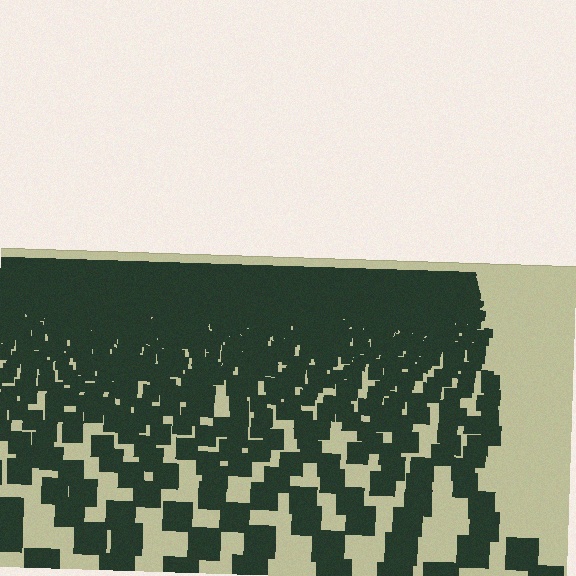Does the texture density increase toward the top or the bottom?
Density increases toward the top.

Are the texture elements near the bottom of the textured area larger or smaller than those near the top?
Larger. Near the bottom, elements are closer to the viewer and appear at a bigger on-screen size.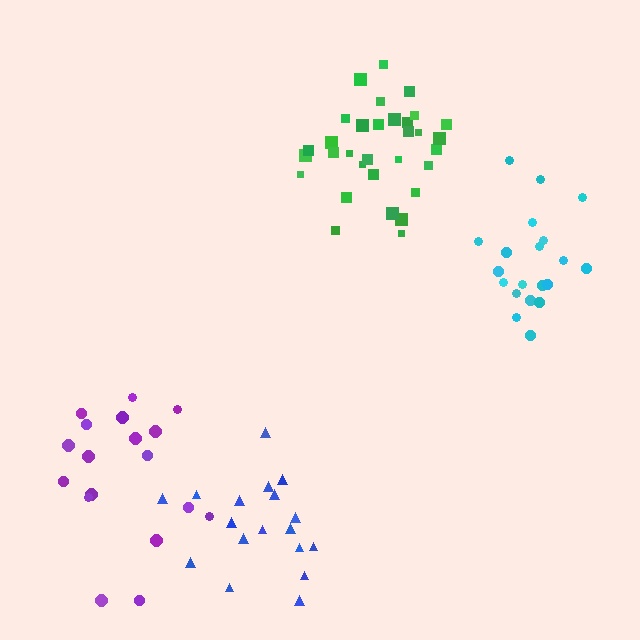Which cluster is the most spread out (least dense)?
Purple.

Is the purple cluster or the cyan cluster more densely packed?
Cyan.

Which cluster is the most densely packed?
Green.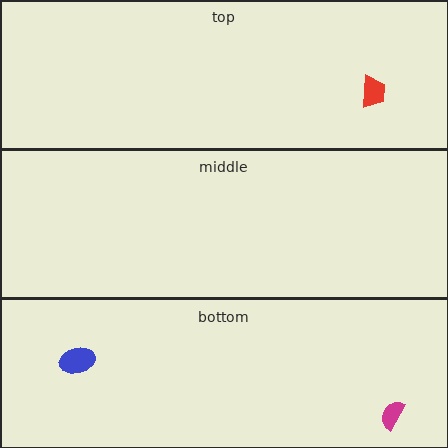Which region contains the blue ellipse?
The bottom region.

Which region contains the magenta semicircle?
The bottom region.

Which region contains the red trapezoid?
The top region.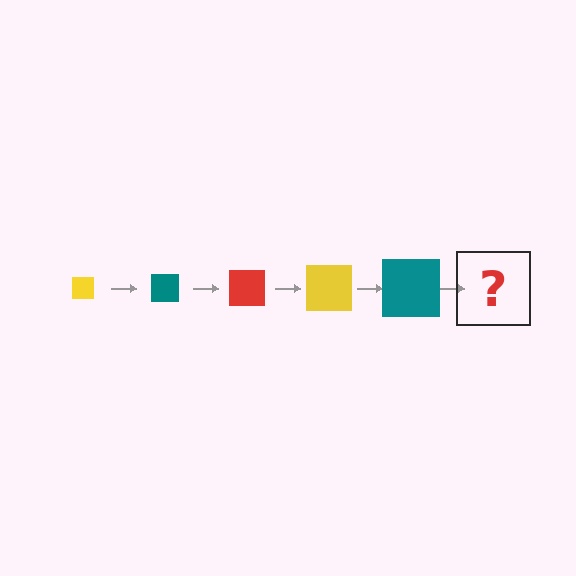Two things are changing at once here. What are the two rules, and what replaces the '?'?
The two rules are that the square grows larger each step and the color cycles through yellow, teal, and red. The '?' should be a red square, larger than the previous one.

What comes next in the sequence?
The next element should be a red square, larger than the previous one.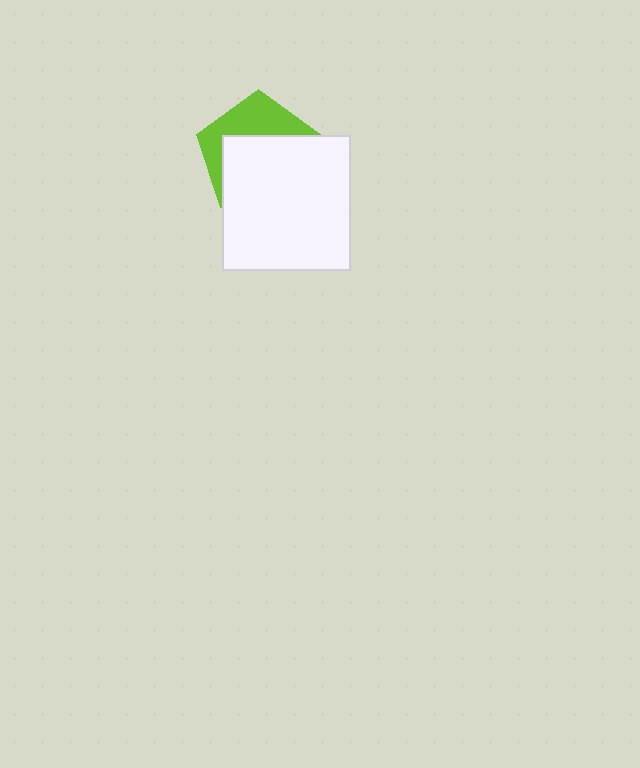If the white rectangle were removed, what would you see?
You would see the complete lime pentagon.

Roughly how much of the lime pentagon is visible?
A small part of it is visible (roughly 38%).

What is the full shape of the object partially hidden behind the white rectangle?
The partially hidden object is a lime pentagon.